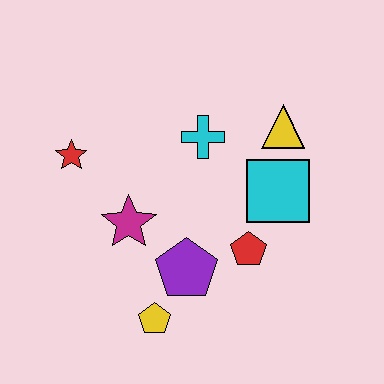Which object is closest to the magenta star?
The purple pentagon is closest to the magenta star.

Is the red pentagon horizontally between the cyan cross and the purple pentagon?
No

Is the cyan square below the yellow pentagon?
No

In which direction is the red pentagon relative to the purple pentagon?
The red pentagon is to the right of the purple pentagon.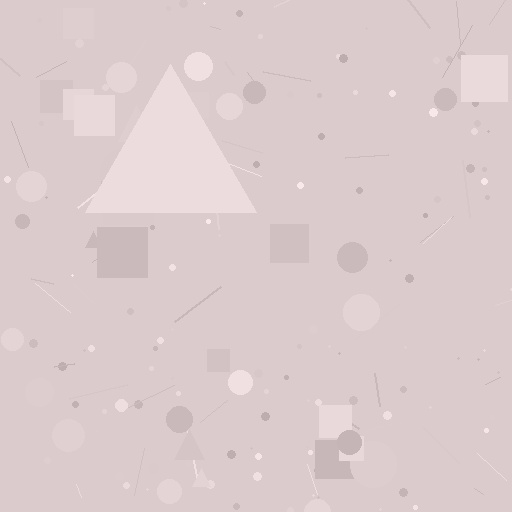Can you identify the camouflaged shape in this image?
The camouflaged shape is a triangle.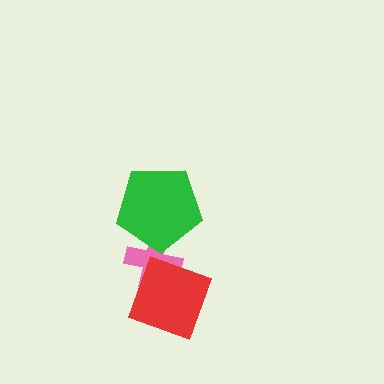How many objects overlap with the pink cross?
2 objects overlap with the pink cross.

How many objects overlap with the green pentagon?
1 object overlaps with the green pentagon.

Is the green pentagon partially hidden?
No, no other shape covers it.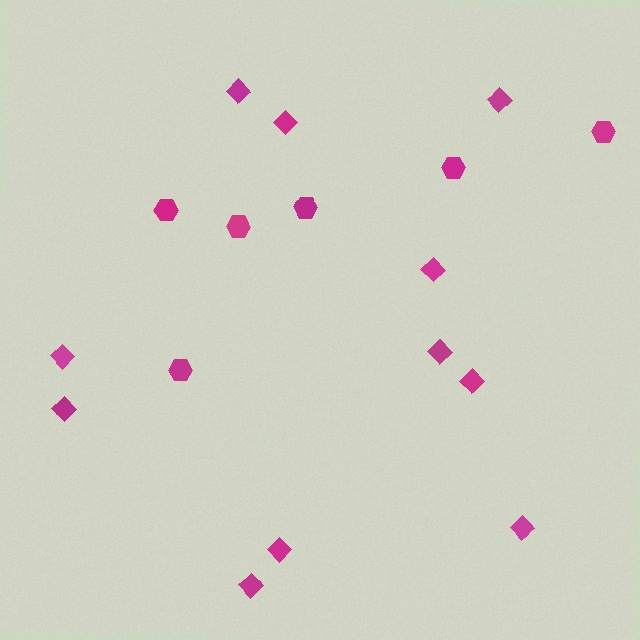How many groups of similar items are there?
There are 2 groups: one group of diamonds (11) and one group of hexagons (6).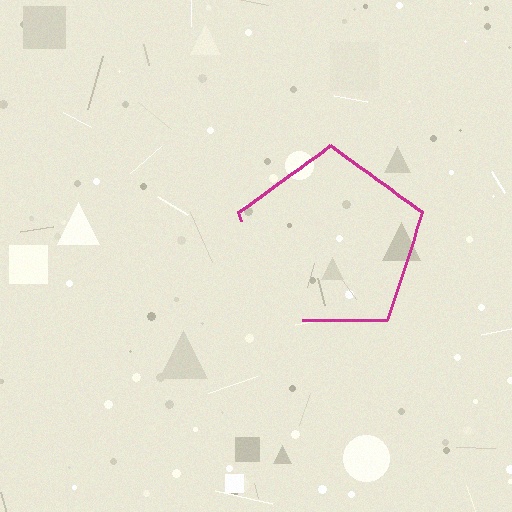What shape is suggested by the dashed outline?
The dashed outline suggests a pentagon.